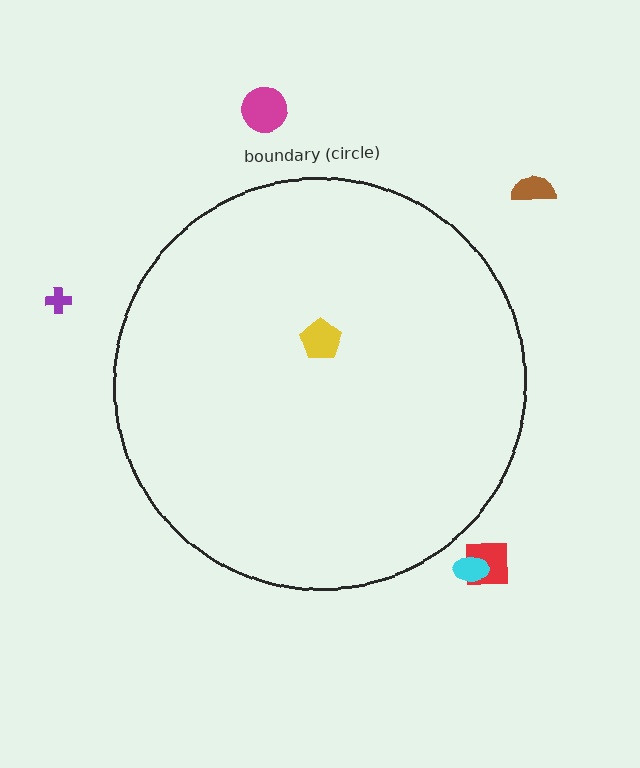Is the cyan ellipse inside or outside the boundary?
Outside.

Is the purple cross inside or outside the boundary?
Outside.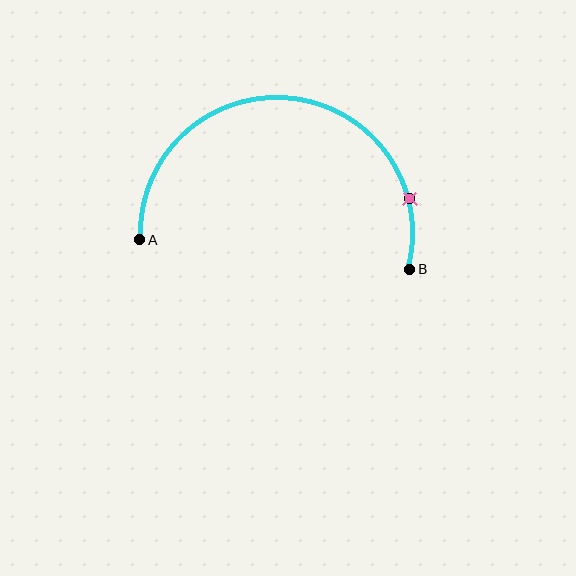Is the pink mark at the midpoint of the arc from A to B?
No. The pink mark lies on the arc but is closer to endpoint B. The arc midpoint would be at the point on the curve equidistant along the arc from both A and B.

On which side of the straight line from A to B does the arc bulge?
The arc bulges above the straight line connecting A and B.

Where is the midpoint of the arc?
The arc midpoint is the point on the curve farthest from the straight line joining A and B. It sits above that line.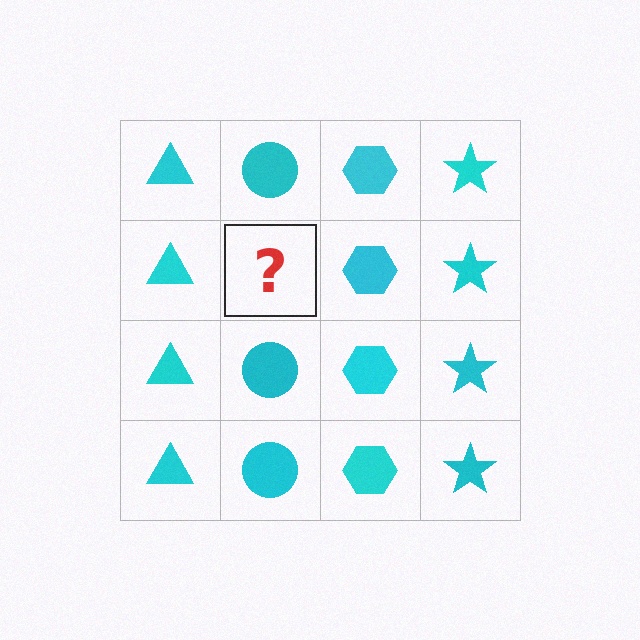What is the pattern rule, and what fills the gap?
The rule is that each column has a consistent shape. The gap should be filled with a cyan circle.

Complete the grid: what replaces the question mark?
The question mark should be replaced with a cyan circle.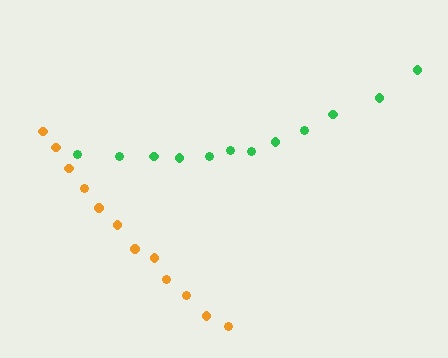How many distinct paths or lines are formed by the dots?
There are 2 distinct paths.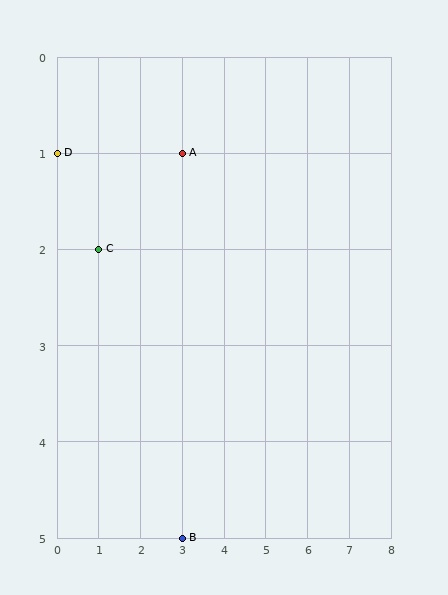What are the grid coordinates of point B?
Point B is at grid coordinates (3, 5).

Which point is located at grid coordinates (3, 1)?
Point A is at (3, 1).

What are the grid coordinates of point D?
Point D is at grid coordinates (0, 1).